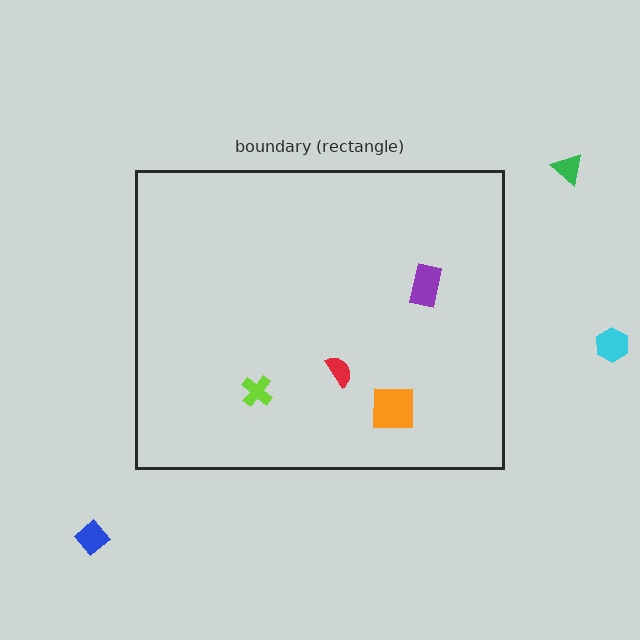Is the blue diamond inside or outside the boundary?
Outside.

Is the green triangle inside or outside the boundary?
Outside.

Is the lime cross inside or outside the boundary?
Inside.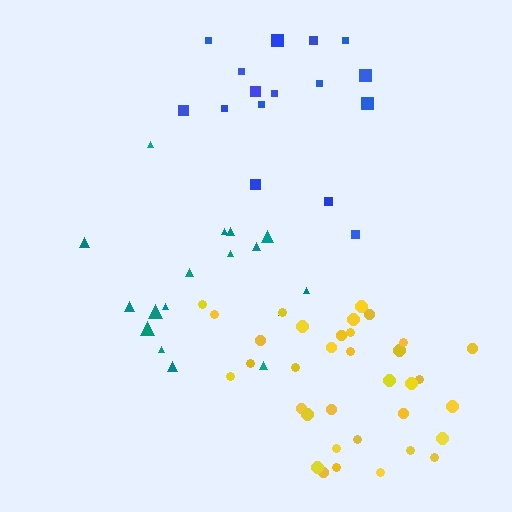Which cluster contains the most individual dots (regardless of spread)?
Yellow (35).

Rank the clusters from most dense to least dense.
yellow, blue, teal.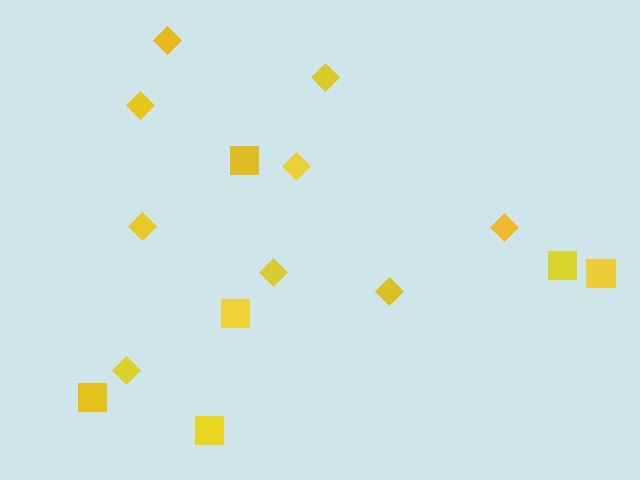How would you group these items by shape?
There are 2 groups: one group of diamonds (9) and one group of squares (6).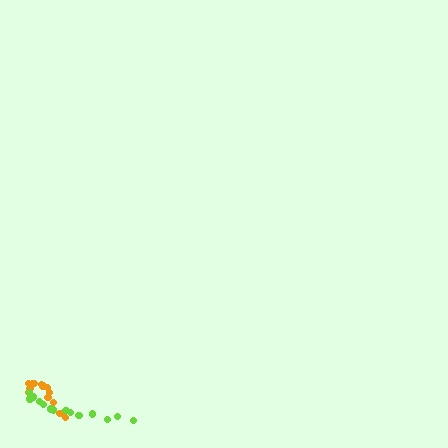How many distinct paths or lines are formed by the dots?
There are 2 distinct paths.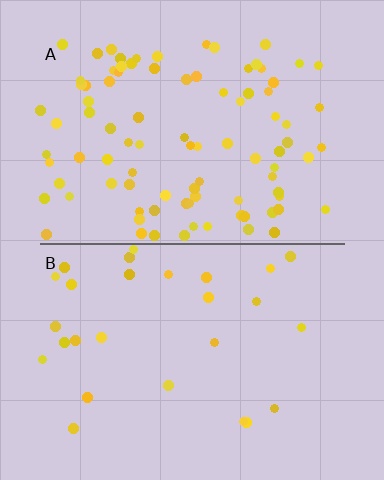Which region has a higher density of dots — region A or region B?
A (the top).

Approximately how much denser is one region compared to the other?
Approximately 3.4× — region A over region B.